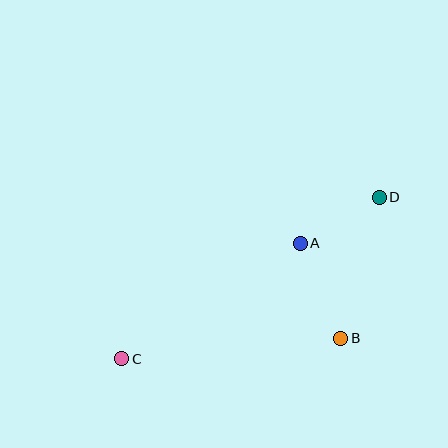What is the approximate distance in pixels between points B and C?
The distance between B and C is approximately 220 pixels.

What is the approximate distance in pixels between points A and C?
The distance between A and C is approximately 213 pixels.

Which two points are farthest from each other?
Points C and D are farthest from each other.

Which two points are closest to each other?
Points A and D are closest to each other.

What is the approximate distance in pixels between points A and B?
The distance between A and B is approximately 103 pixels.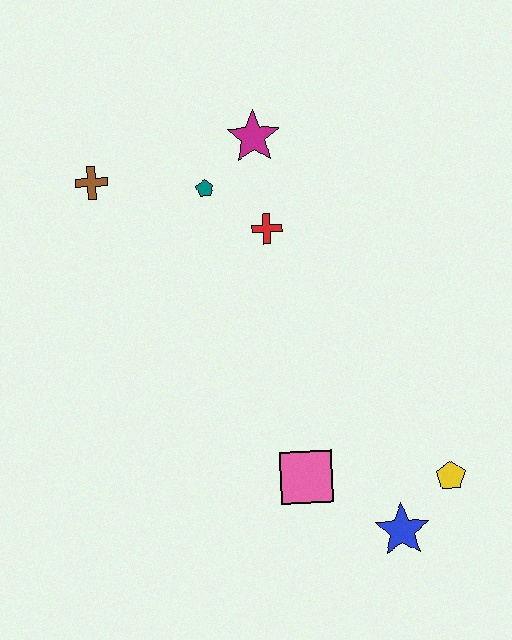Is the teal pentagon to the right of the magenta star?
No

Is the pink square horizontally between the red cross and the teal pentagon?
No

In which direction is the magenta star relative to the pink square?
The magenta star is above the pink square.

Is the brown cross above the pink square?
Yes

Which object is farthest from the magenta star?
The blue star is farthest from the magenta star.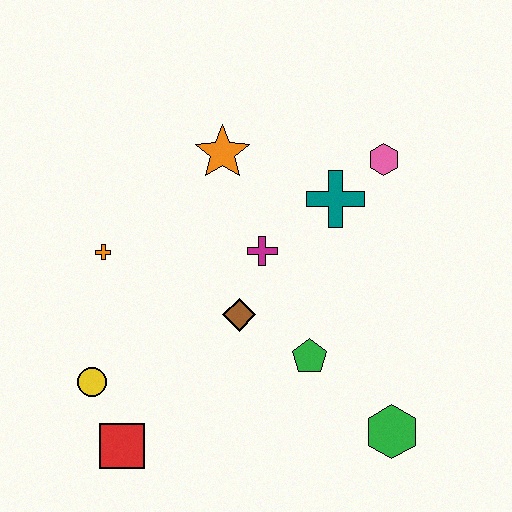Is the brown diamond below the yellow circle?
No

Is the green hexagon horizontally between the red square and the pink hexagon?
No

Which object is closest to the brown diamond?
The magenta cross is closest to the brown diamond.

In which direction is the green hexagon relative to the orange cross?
The green hexagon is to the right of the orange cross.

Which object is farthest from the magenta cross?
The red square is farthest from the magenta cross.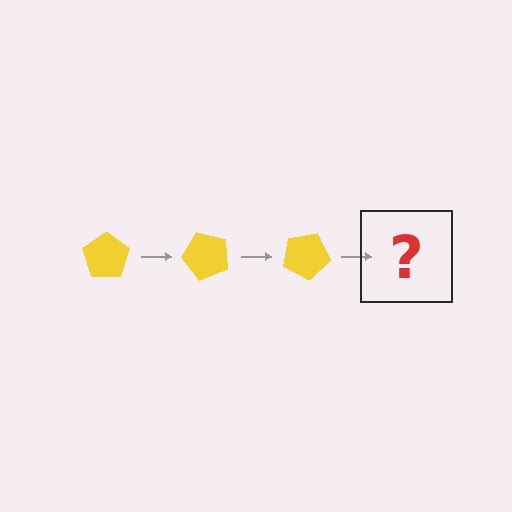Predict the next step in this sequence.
The next step is a yellow pentagon rotated 150 degrees.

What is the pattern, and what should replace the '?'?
The pattern is that the pentagon rotates 50 degrees each step. The '?' should be a yellow pentagon rotated 150 degrees.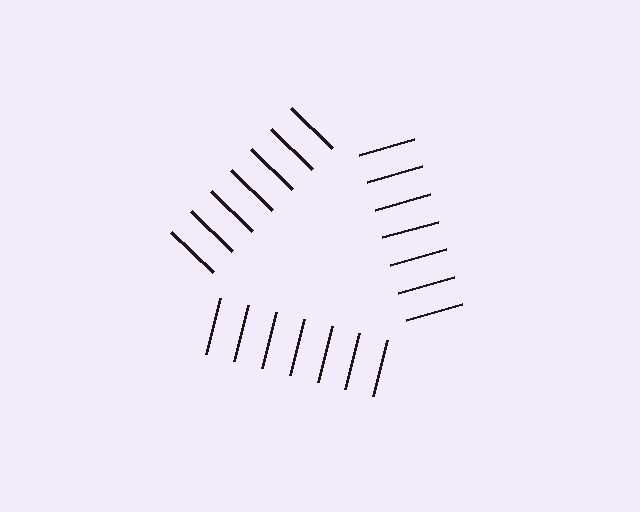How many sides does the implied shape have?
3 sides — the line-ends trace a triangle.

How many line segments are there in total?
21 — 7 along each of the 3 edges.